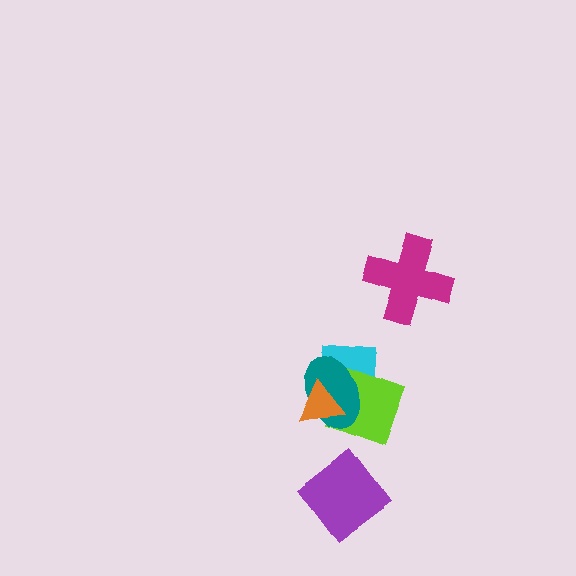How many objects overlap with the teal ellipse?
3 objects overlap with the teal ellipse.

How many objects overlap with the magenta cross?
0 objects overlap with the magenta cross.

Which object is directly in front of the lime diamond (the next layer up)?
The teal ellipse is directly in front of the lime diamond.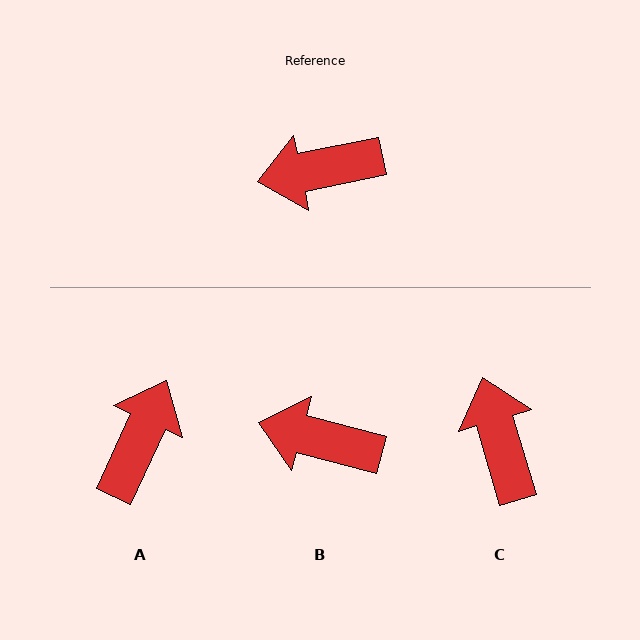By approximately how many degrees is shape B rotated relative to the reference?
Approximately 27 degrees clockwise.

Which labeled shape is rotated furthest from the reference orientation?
A, about 126 degrees away.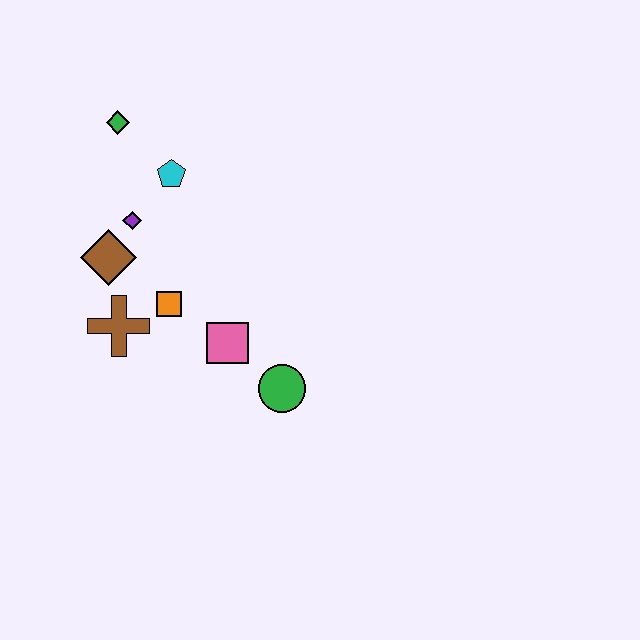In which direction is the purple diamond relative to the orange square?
The purple diamond is above the orange square.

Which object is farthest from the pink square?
The green diamond is farthest from the pink square.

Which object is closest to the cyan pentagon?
The purple diamond is closest to the cyan pentagon.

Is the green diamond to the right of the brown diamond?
Yes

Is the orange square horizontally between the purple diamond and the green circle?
Yes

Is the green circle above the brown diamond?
No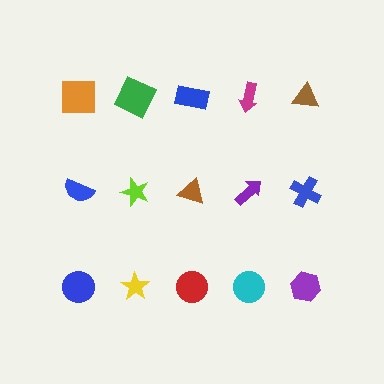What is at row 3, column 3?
A red circle.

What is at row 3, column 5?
A purple hexagon.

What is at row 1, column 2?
A green square.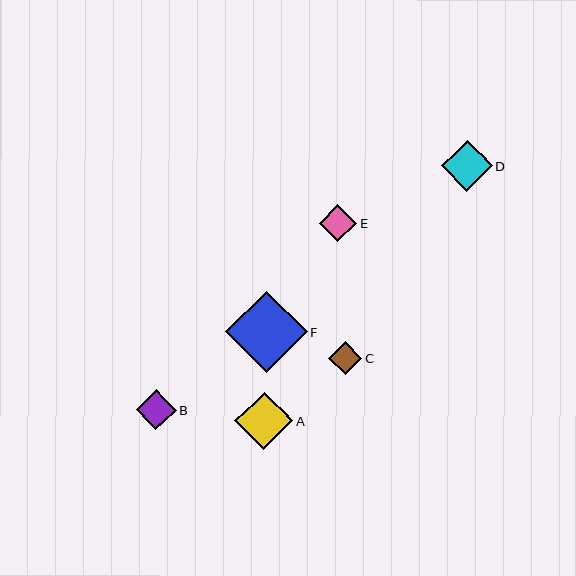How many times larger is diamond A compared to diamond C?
Diamond A is approximately 1.7 times the size of diamond C.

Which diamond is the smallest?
Diamond C is the smallest with a size of approximately 33 pixels.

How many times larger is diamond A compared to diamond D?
Diamond A is approximately 1.1 times the size of diamond D.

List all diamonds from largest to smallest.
From largest to smallest: F, A, D, B, E, C.